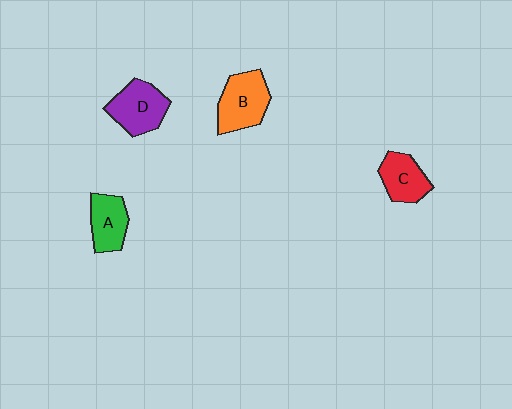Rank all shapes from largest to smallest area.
From largest to smallest: B (orange), D (purple), C (red), A (green).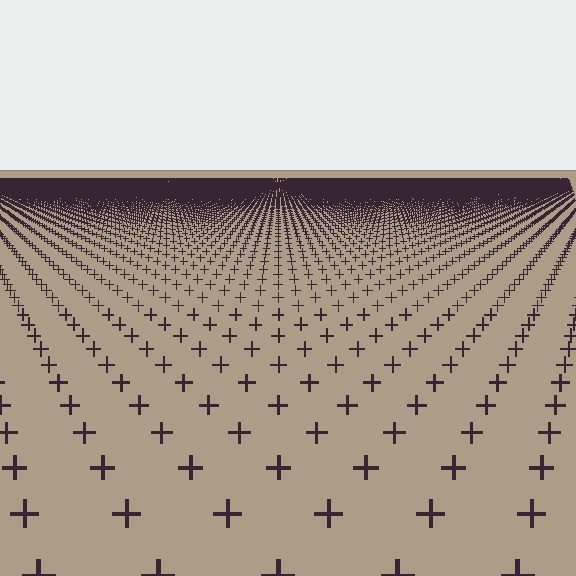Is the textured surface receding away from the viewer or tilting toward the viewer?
The surface is receding away from the viewer. Texture elements get smaller and denser toward the top.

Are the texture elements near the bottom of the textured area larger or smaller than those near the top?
Larger. Near the bottom, elements are closer to the viewer and appear at a bigger on-screen size.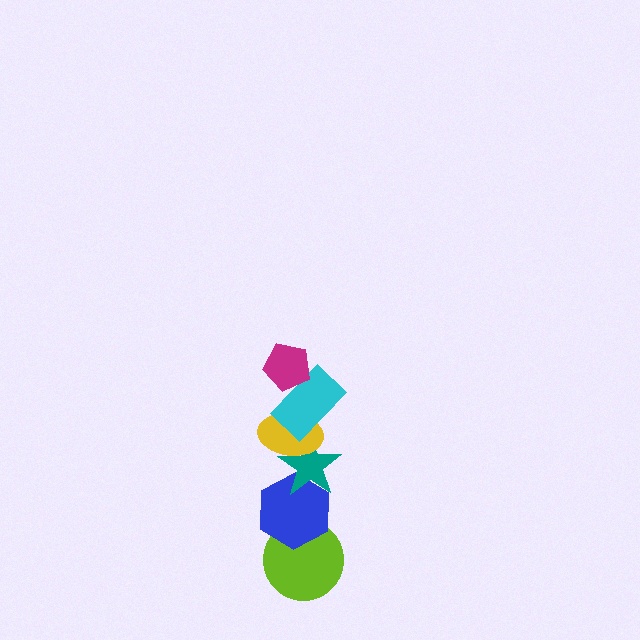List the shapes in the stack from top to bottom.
From top to bottom: the magenta pentagon, the cyan rectangle, the yellow ellipse, the teal star, the blue hexagon, the lime circle.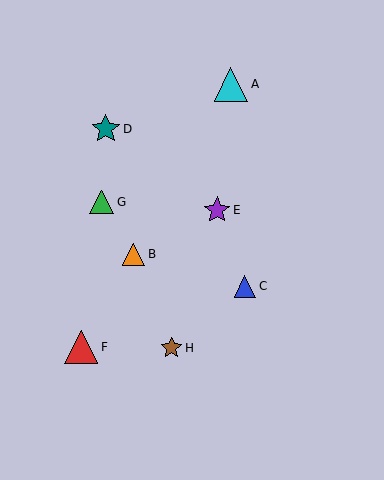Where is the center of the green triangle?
The center of the green triangle is at (102, 202).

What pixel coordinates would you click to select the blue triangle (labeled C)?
Click at (245, 286) to select the blue triangle C.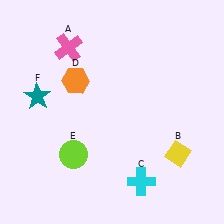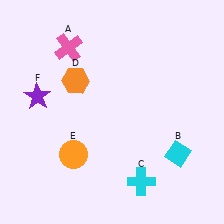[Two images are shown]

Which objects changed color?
B changed from yellow to cyan. E changed from lime to orange. F changed from teal to purple.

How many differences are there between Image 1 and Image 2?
There are 3 differences between the two images.